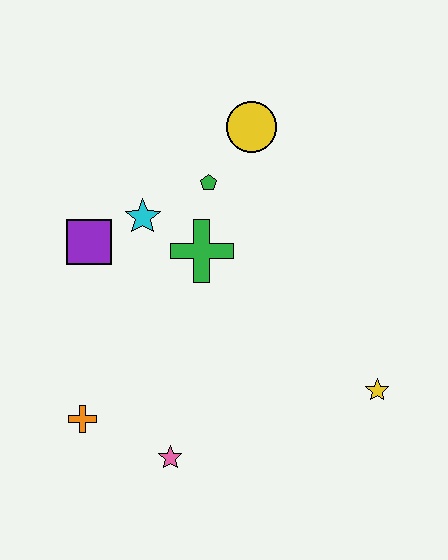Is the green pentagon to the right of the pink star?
Yes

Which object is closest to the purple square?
The cyan star is closest to the purple square.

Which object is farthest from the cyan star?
The yellow star is farthest from the cyan star.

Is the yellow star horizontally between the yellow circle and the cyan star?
No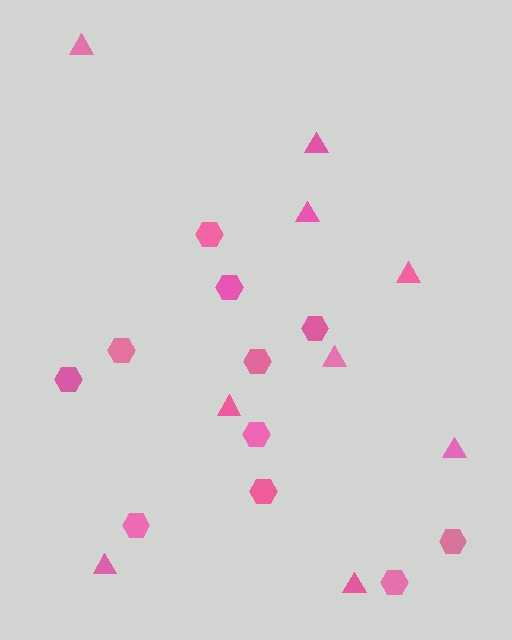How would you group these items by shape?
There are 2 groups: one group of triangles (9) and one group of hexagons (11).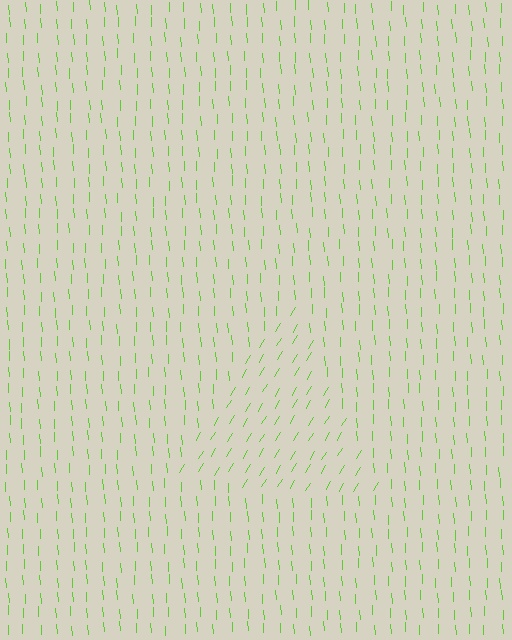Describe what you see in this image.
The image is filled with small lime line segments. A triangle region in the image has lines oriented differently from the surrounding lines, creating a visible texture boundary.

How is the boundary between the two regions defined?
The boundary is defined purely by a change in line orientation (approximately 34 degrees difference). All lines are the same color and thickness.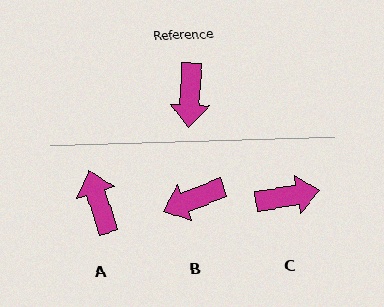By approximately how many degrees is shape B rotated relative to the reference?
Approximately 66 degrees clockwise.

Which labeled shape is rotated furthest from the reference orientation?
A, about 159 degrees away.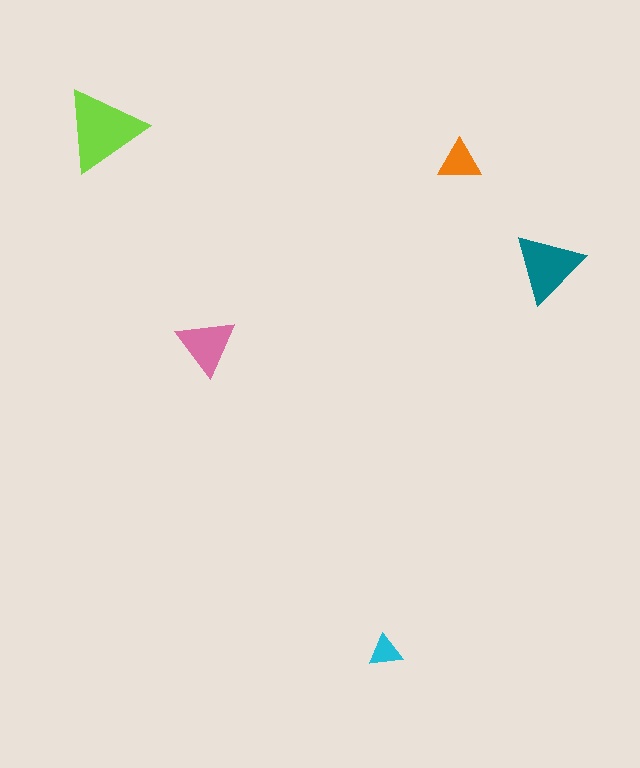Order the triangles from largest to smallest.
the lime one, the teal one, the pink one, the orange one, the cyan one.